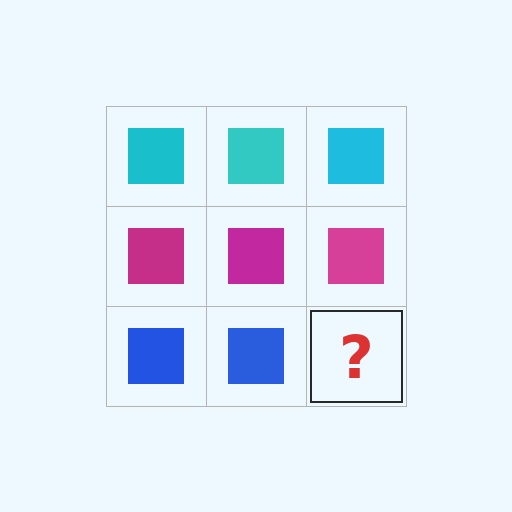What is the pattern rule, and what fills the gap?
The rule is that each row has a consistent color. The gap should be filled with a blue square.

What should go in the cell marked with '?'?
The missing cell should contain a blue square.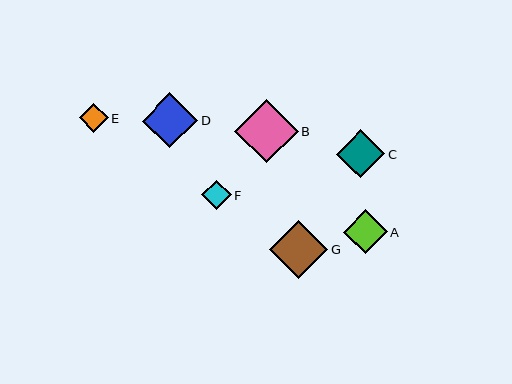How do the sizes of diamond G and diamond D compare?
Diamond G and diamond D are approximately the same size.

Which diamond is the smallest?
Diamond E is the smallest with a size of approximately 29 pixels.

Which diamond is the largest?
Diamond B is the largest with a size of approximately 64 pixels.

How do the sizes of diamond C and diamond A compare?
Diamond C and diamond A are approximately the same size.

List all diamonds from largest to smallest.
From largest to smallest: B, G, D, C, A, F, E.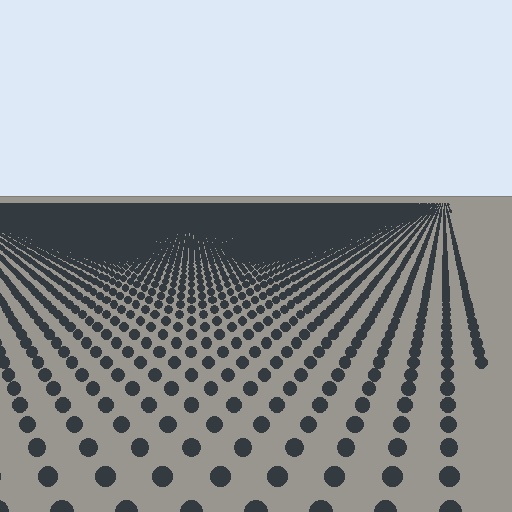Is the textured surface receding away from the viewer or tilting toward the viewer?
The surface is receding away from the viewer. Texture elements get smaller and denser toward the top.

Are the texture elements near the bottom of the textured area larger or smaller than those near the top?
Larger. Near the bottom, elements are closer to the viewer and appear at a bigger on-screen size.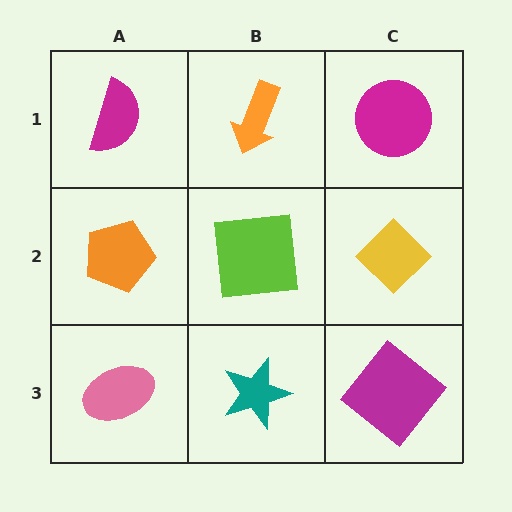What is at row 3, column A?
A pink ellipse.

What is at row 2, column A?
An orange pentagon.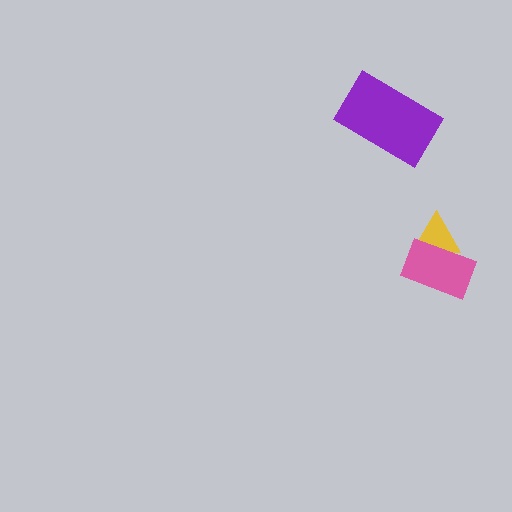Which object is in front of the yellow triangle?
The pink rectangle is in front of the yellow triangle.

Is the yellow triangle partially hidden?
Yes, it is partially covered by another shape.